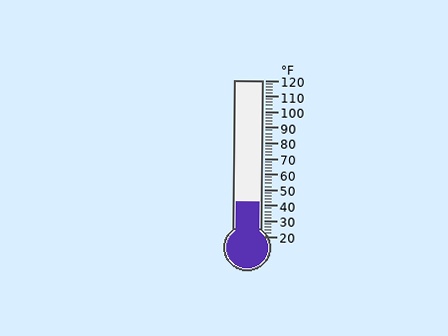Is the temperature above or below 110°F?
The temperature is below 110°F.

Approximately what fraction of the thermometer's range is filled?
The thermometer is filled to approximately 20% of its range.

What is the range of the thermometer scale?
The thermometer scale ranges from 20°F to 120°F.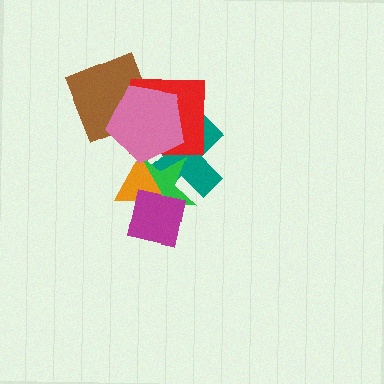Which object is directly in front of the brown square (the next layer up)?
The red square is directly in front of the brown square.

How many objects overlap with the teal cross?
5 objects overlap with the teal cross.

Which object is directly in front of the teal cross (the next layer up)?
The green star is directly in front of the teal cross.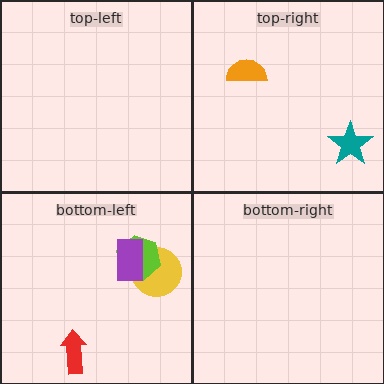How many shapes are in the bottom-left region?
4.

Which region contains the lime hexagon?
The bottom-left region.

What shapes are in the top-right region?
The orange semicircle, the teal star.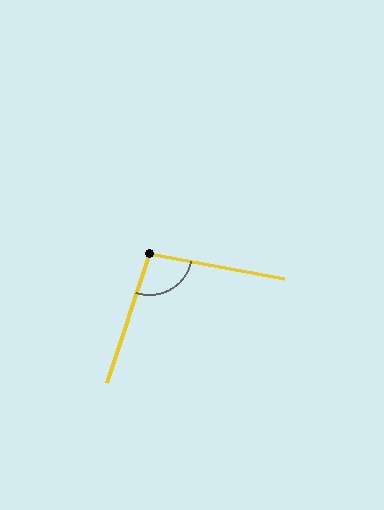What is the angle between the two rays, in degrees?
Approximately 97 degrees.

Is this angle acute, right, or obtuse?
It is obtuse.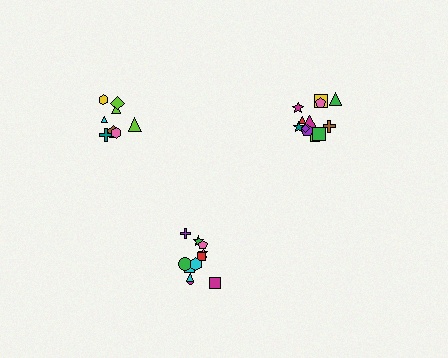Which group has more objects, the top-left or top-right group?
The top-right group.